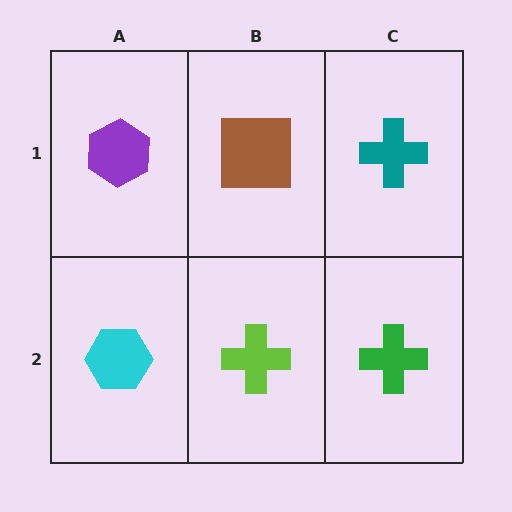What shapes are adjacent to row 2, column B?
A brown square (row 1, column B), a cyan hexagon (row 2, column A), a green cross (row 2, column C).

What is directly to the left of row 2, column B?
A cyan hexagon.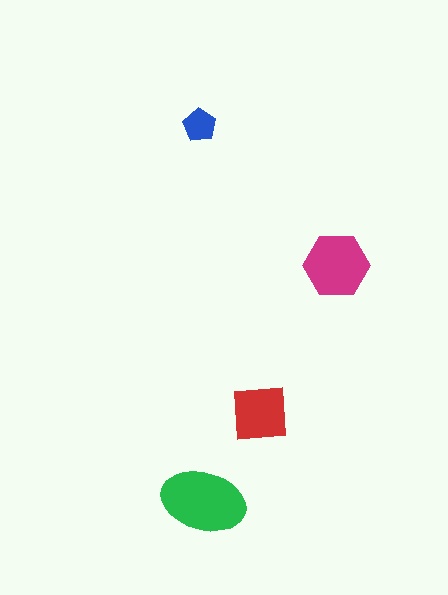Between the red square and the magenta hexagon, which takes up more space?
The magenta hexagon.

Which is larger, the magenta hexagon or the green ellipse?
The green ellipse.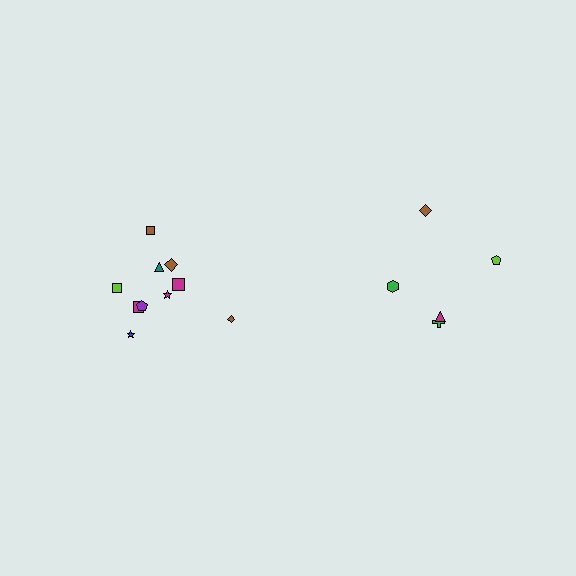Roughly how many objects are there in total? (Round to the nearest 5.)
Roughly 15 objects in total.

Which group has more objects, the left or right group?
The left group.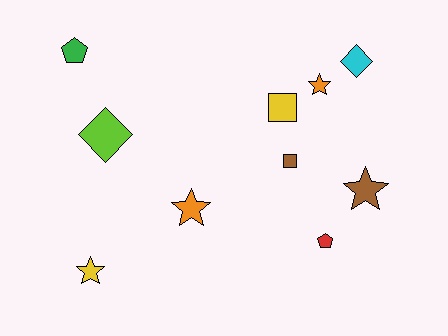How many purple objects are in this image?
There are no purple objects.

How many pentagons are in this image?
There are 2 pentagons.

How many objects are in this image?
There are 10 objects.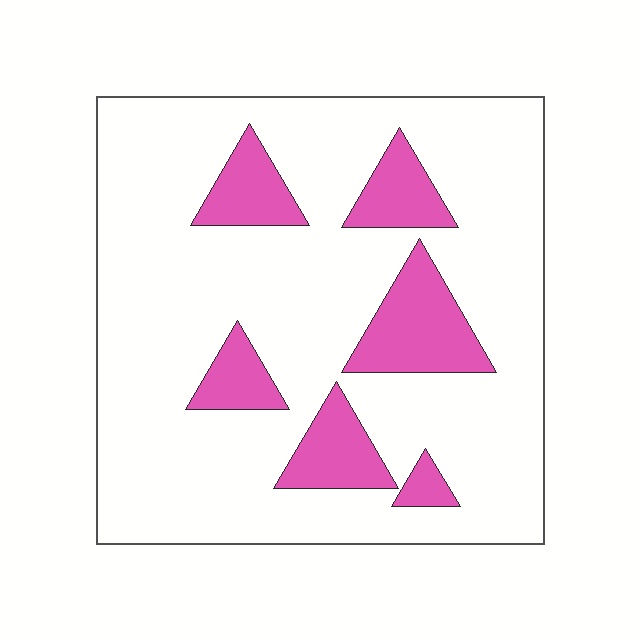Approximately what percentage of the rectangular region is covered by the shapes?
Approximately 20%.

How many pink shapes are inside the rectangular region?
6.